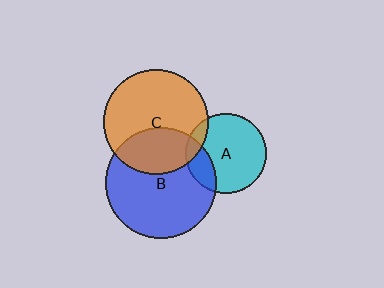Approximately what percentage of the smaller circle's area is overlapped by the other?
Approximately 10%.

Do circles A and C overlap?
Yes.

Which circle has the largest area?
Circle B (blue).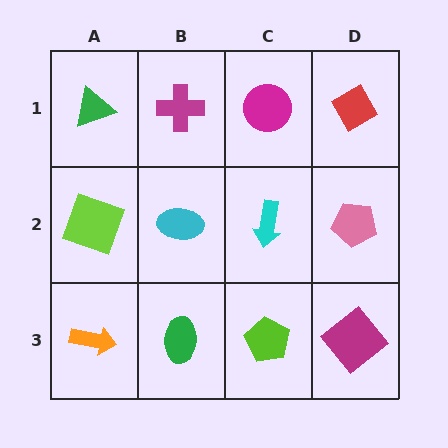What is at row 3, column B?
A green ellipse.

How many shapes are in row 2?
4 shapes.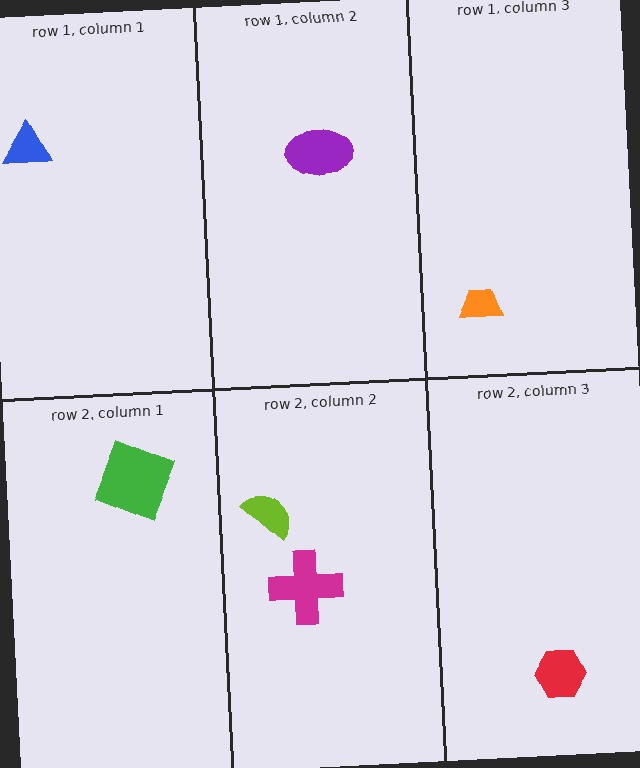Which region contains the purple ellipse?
The row 1, column 2 region.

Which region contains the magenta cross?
The row 2, column 2 region.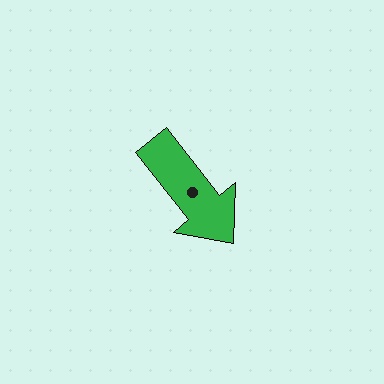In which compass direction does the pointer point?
Southeast.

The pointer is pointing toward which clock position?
Roughly 5 o'clock.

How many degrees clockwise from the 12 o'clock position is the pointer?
Approximately 142 degrees.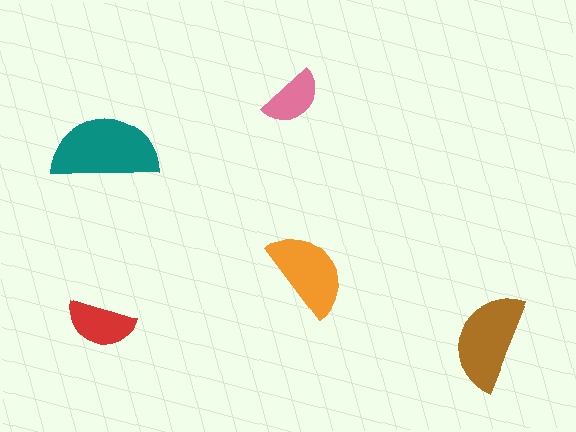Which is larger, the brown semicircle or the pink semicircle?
The brown one.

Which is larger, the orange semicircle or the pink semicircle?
The orange one.